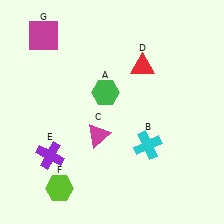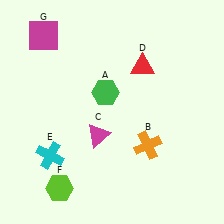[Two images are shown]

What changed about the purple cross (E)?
In Image 1, E is purple. In Image 2, it changed to cyan.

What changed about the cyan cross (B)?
In Image 1, B is cyan. In Image 2, it changed to orange.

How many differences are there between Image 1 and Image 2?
There are 2 differences between the two images.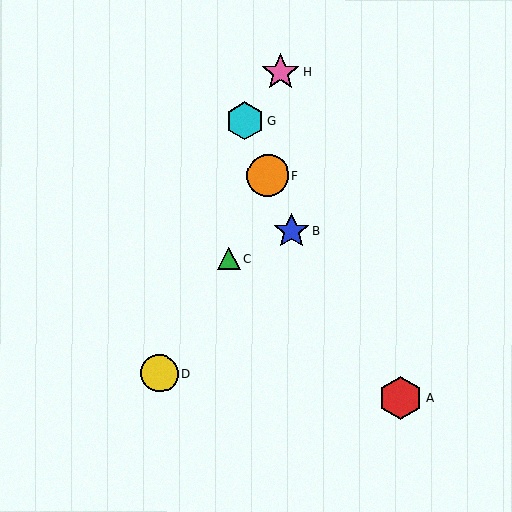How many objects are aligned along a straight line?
4 objects (B, E, F, G) are aligned along a straight line.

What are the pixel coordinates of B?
Object B is at (292, 232).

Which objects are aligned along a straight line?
Objects B, E, F, G are aligned along a straight line.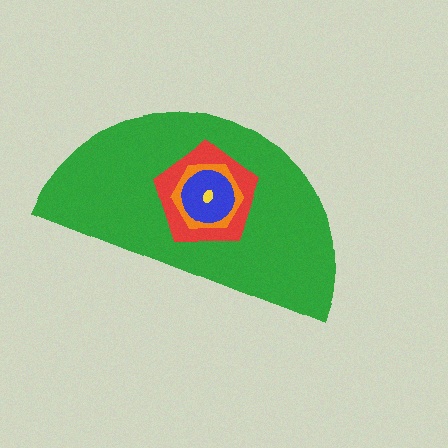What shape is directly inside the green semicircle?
The red pentagon.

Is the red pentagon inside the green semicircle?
Yes.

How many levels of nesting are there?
5.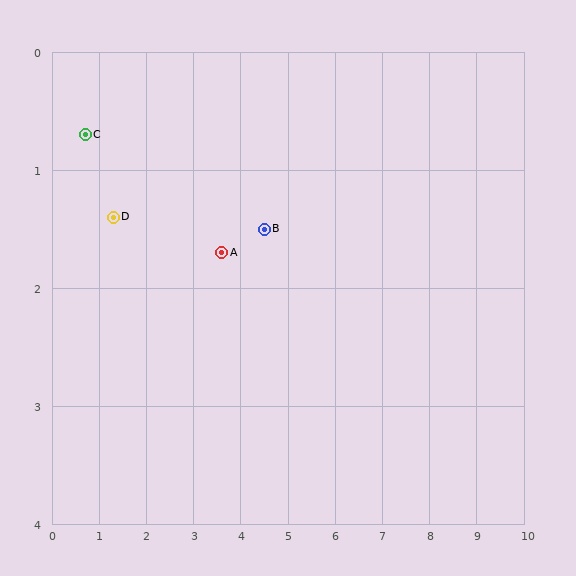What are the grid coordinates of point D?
Point D is at approximately (1.3, 1.4).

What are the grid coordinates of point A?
Point A is at approximately (3.6, 1.7).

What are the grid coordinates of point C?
Point C is at approximately (0.7, 0.7).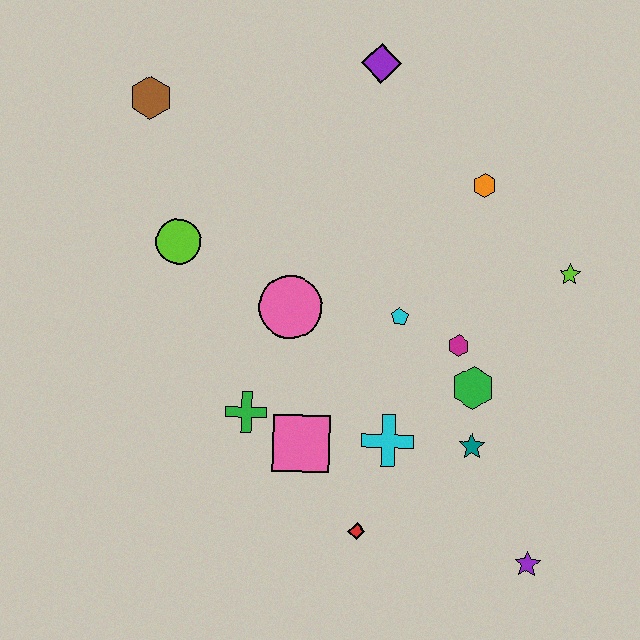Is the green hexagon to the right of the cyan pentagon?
Yes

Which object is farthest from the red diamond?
The brown hexagon is farthest from the red diamond.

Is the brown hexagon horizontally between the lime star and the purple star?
No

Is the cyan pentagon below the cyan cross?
No